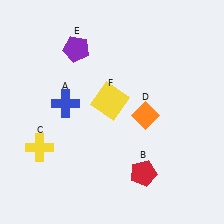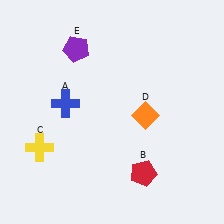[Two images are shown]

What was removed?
The yellow square (F) was removed in Image 2.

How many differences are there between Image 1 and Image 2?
There is 1 difference between the two images.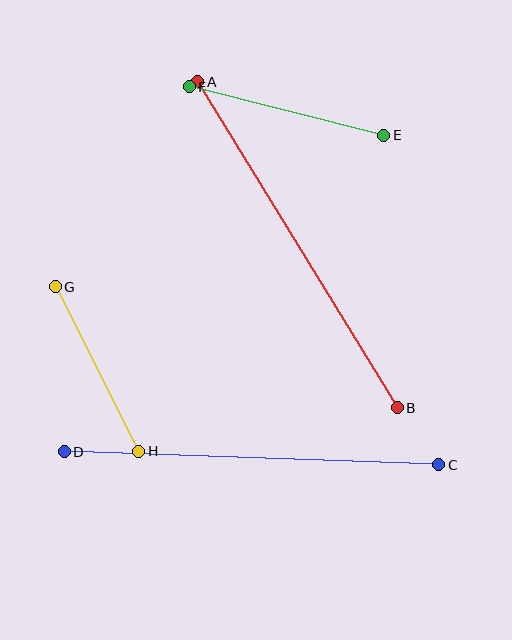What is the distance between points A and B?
The distance is approximately 382 pixels.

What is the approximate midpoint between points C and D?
The midpoint is at approximately (251, 458) pixels.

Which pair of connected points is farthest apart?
Points A and B are farthest apart.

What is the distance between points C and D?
The distance is approximately 375 pixels.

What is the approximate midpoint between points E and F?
The midpoint is at approximately (287, 111) pixels.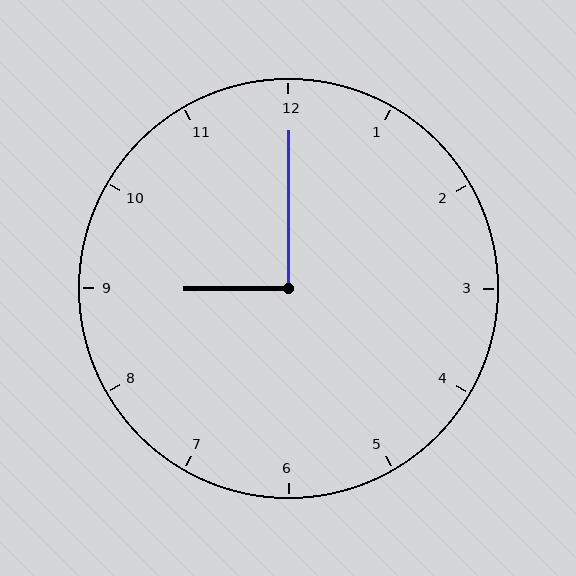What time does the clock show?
9:00.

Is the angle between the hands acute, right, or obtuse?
It is right.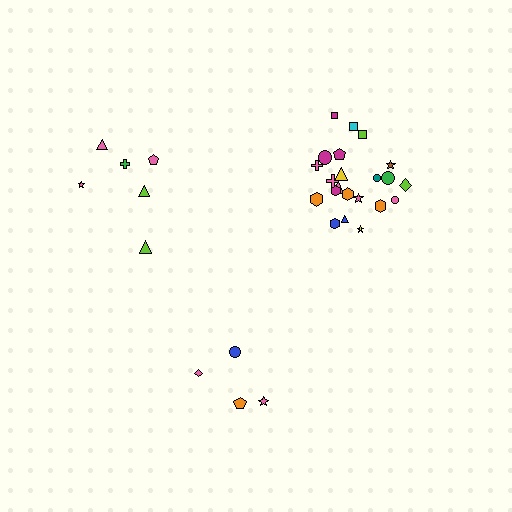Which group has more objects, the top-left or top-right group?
The top-right group.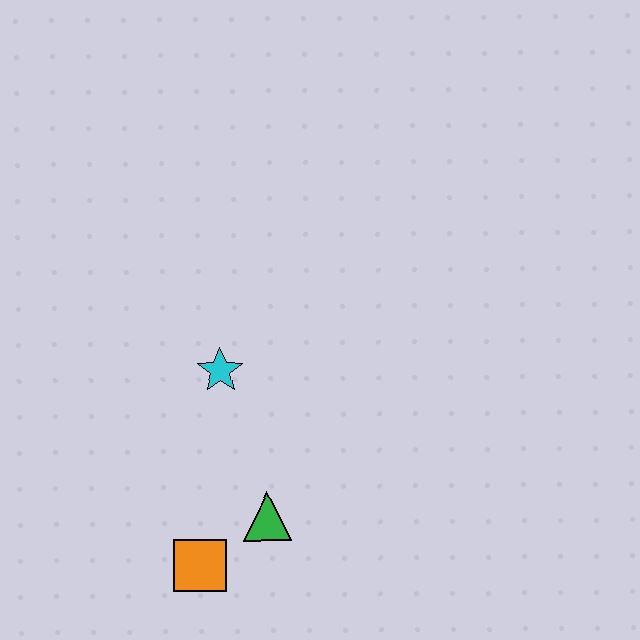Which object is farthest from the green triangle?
The cyan star is farthest from the green triangle.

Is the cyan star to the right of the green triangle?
No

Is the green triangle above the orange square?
Yes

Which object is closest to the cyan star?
The green triangle is closest to the cyan star.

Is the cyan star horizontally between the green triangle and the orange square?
Yes